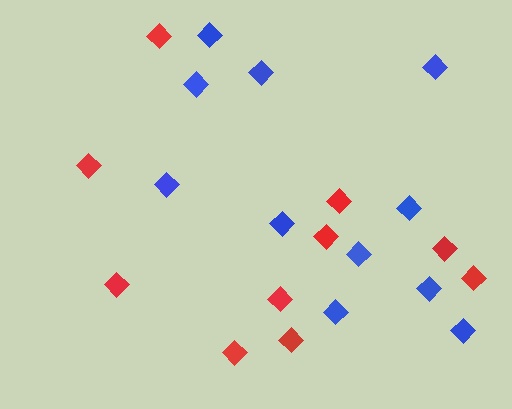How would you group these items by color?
There are 2 groups: one group of blue diamonds (11) and one group of red diamonds (10).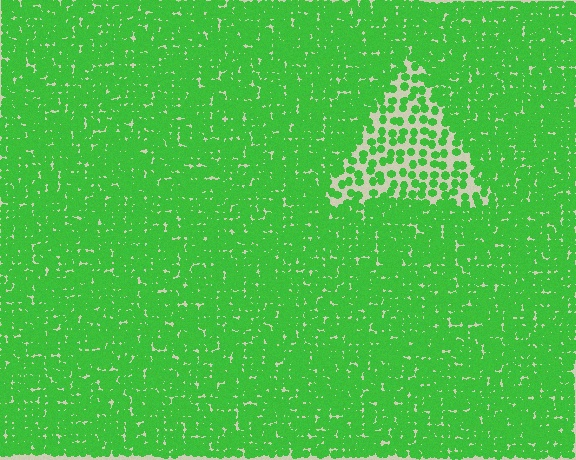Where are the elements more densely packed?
The elements are more densely packed outside the triangle boundary.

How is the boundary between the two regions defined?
The boundary is defined by a change in element density (approximately 2.5x ratio). All elements are the same color, size, and shape.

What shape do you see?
I see a triangle.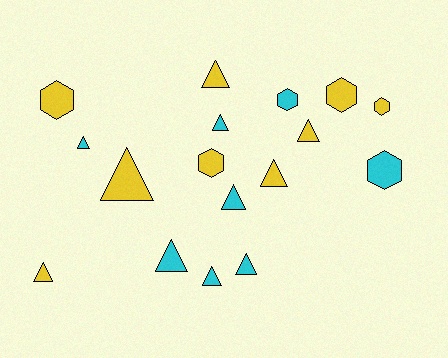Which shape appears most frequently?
Triangle, with 11 objects.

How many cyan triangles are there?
There are 6 cyan triangles.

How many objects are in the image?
There are 17 objects.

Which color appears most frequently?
Yellow, with 9 objects.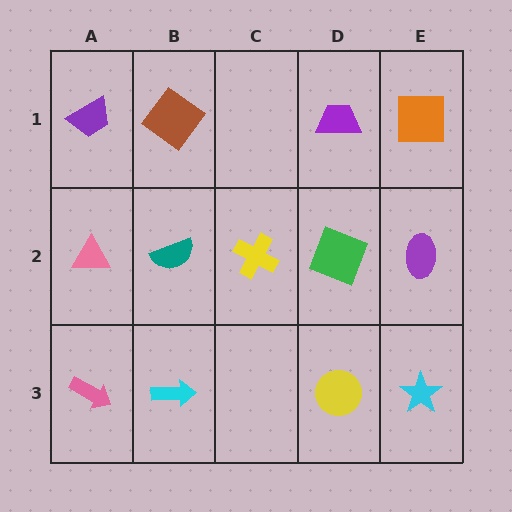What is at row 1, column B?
A brown diamond.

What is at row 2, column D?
A green square.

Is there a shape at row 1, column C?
No, that cell is empty.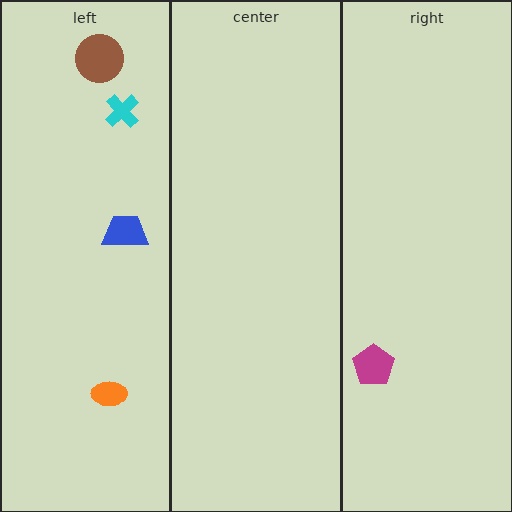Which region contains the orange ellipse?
The left region.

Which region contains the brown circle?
The left region.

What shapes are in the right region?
The magenta pentagon.